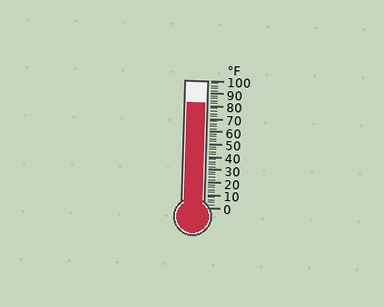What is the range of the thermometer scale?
The thermometer scale ranges from 0°F to 100°F.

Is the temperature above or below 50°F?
The temperature is above 50°F.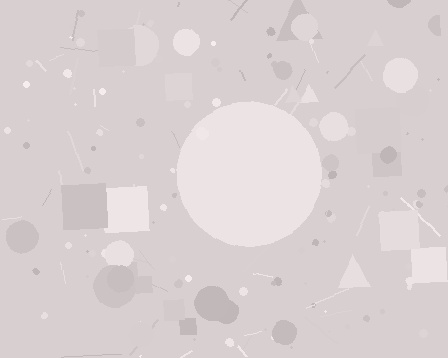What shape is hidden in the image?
A circle is hidden in the image.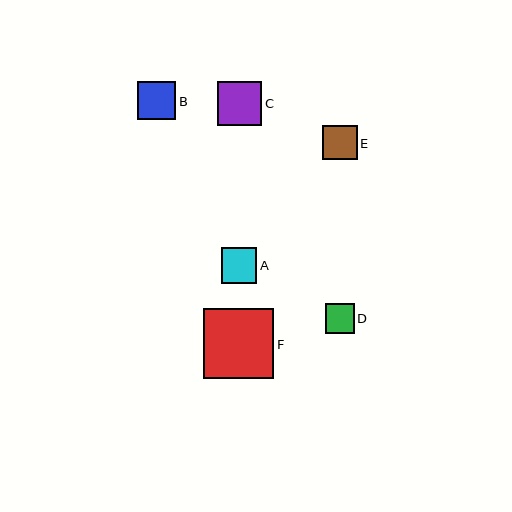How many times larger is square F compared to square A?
Square F is approximately 2.0 times the size of square A.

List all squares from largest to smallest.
From largest to smallest: F, C, B, A, E, D.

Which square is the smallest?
Square D is the smallest with a size of approximately 29 pixels.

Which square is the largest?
Square F is the largest with a size of approximately 70 pixels.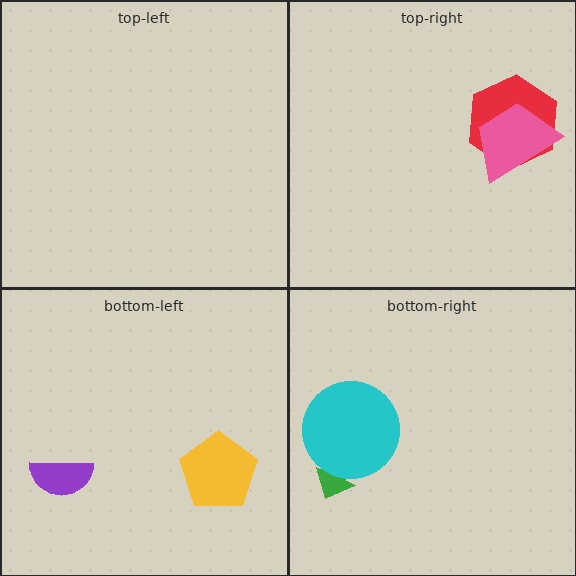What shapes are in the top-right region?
The red hexagon, the pink trapezoid.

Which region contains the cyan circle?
The bottom-right region.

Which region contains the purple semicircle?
The bottom-left region.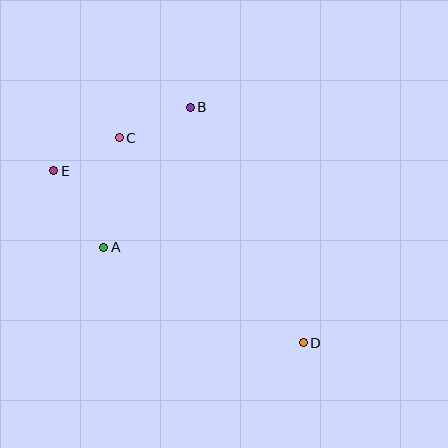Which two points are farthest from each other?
Points D and E are farthest from each other.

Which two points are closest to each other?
Points C and E are closest to each other.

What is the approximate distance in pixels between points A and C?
The distance between A and C is approximately 111 pixels.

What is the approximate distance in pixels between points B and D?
The distance between B and D is approximately 261 pixels.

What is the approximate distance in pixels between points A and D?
The distance between A and D is approximately 222 pixels.